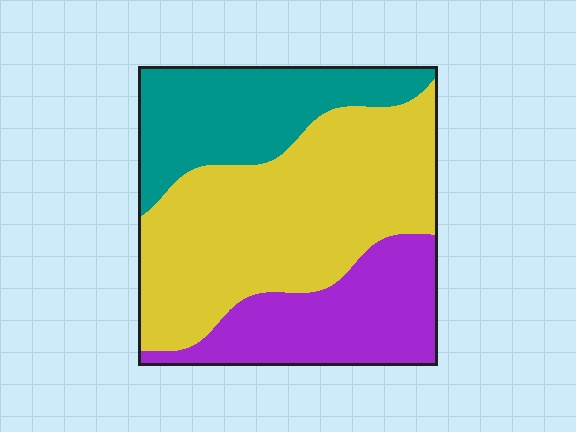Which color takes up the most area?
Yellow, at roughly 50%.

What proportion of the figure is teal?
Teal covers 25% of the figure.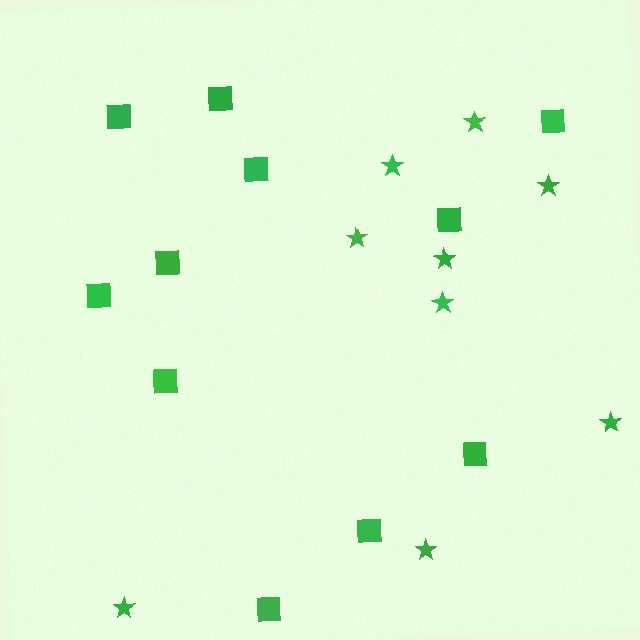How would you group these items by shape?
There are 2 groups: one group of squares (11) and one group of stars (9).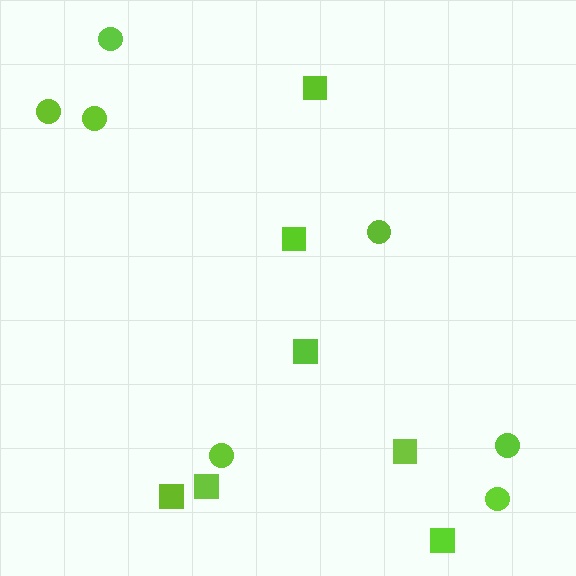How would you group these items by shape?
There are 2 groups: one group of circles (7) and one group of squares (7).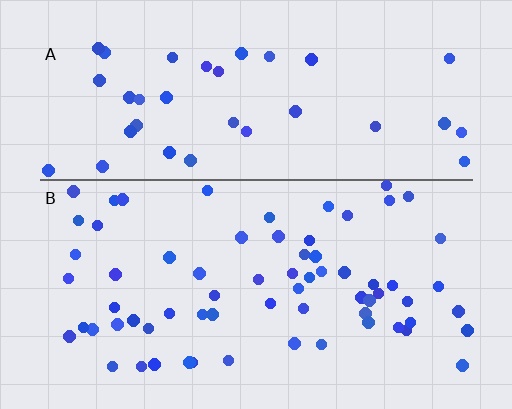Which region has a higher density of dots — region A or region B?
B (the bottom).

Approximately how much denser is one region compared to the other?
Approximately 1.8× — region B over region A.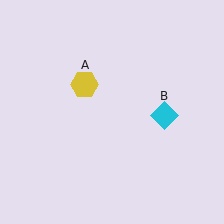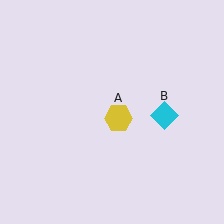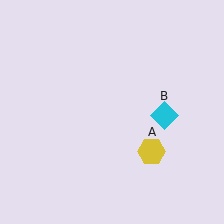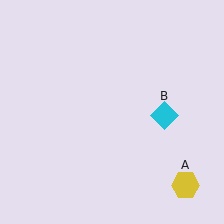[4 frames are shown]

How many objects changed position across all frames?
1 object changed position: yellow hexagon (object A).